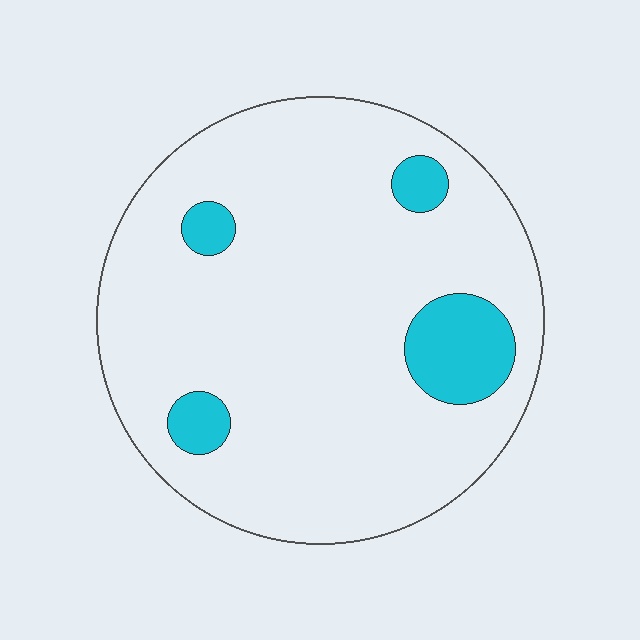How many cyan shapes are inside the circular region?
4.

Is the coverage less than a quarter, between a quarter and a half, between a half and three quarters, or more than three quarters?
Less than a quarter.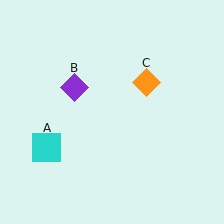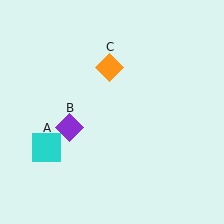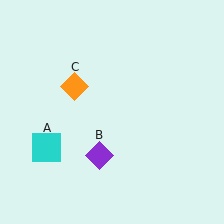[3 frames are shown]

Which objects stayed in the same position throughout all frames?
Cyan square (object A) remained stationary.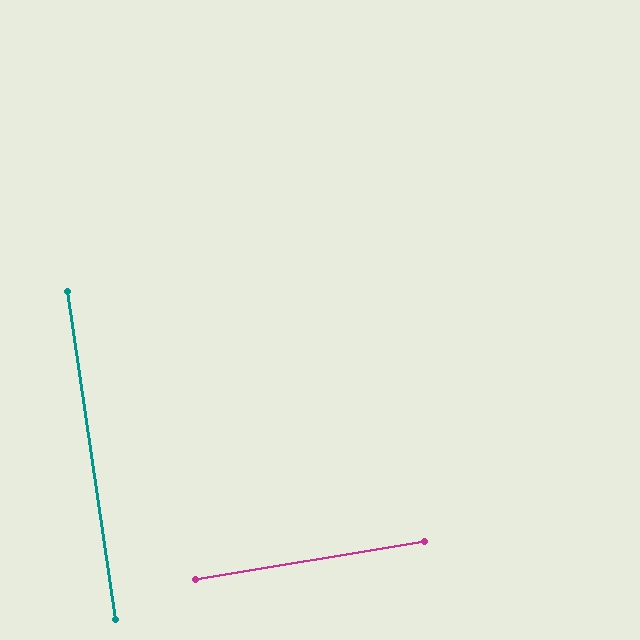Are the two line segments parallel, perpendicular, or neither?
Perpendicular — they meet at approximately 89°.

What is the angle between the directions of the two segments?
Approximately 89 degrees.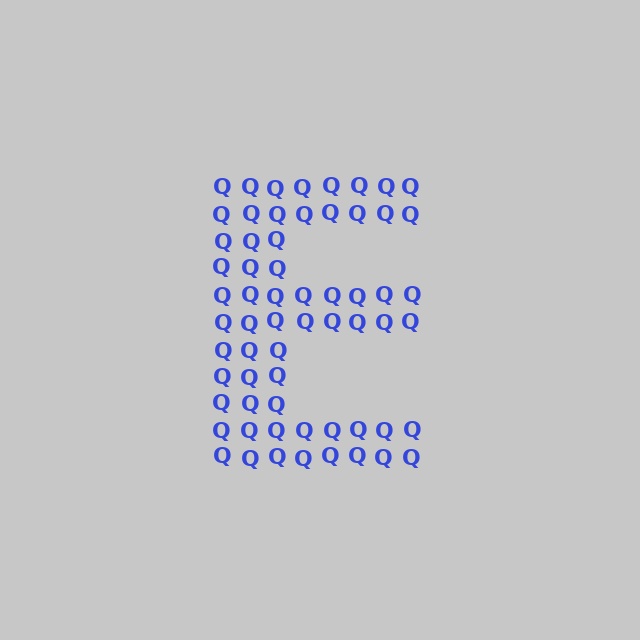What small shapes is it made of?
It is made of small letter Q's.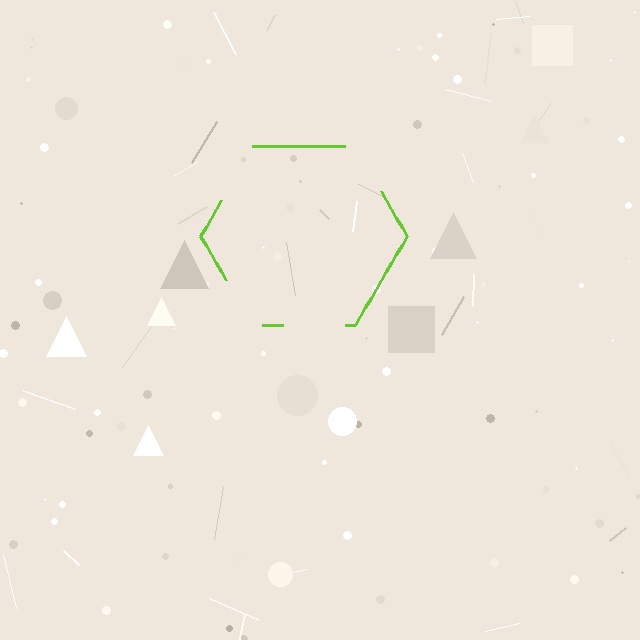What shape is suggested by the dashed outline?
The dashed outline suggests a hexagon.